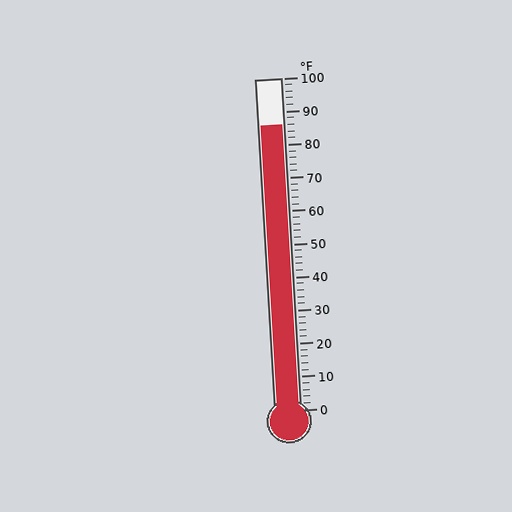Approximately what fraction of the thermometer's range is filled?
The thermometer is filled to approximately 85% of its range.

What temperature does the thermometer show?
The thermometer shows approximately 86°F.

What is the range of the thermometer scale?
The thermometer scale ranges from 0°F to 100°F.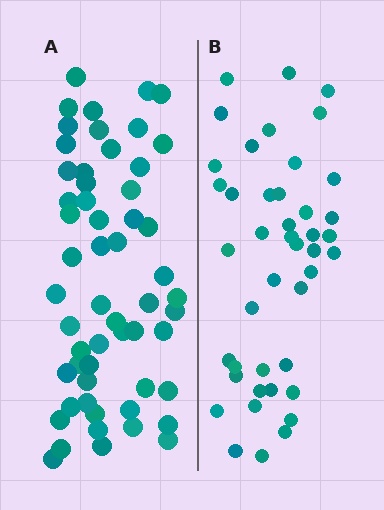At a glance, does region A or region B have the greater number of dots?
Region A (the left region) has more dots.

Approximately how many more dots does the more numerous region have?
Region A has approximately 15 more dots than region B.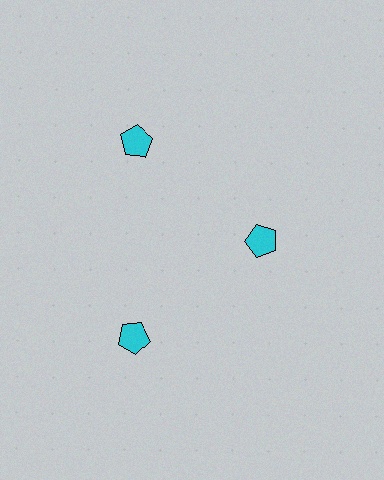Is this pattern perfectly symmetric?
No. The 3 cyan pentagons are arranged in a ring, but one element near the 3 o'clock position is pulled inward toward the center, breaking the 3-fold rotational symmetry.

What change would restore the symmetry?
The symmetry would be restored by moving it outward, back onto the ring so that all 3 pentagons sit at equal angles and equal distance from the center.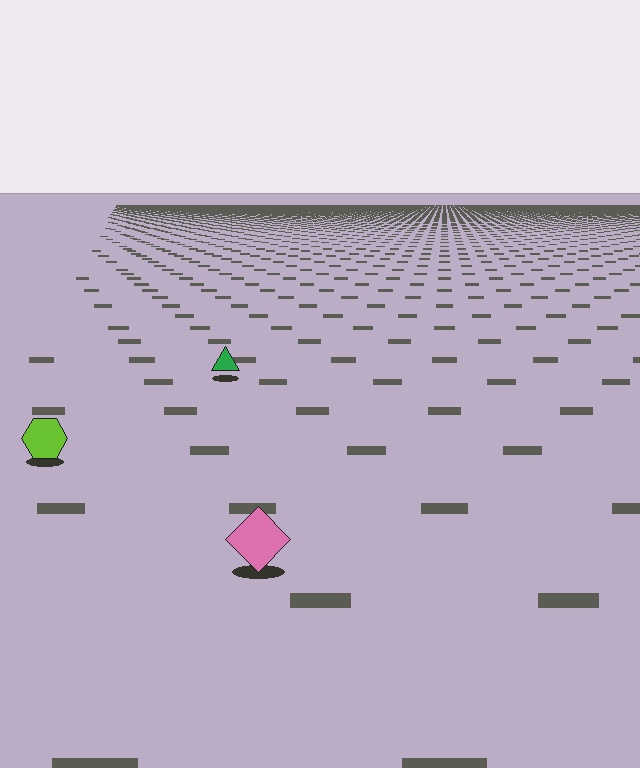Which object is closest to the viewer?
The pink diamond is closest. The texture marks near it are larger and more spread out.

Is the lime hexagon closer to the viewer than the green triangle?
Yes. The lime hexagon is closer — you can tell from the texture gradient: the ground texture is coarser near it.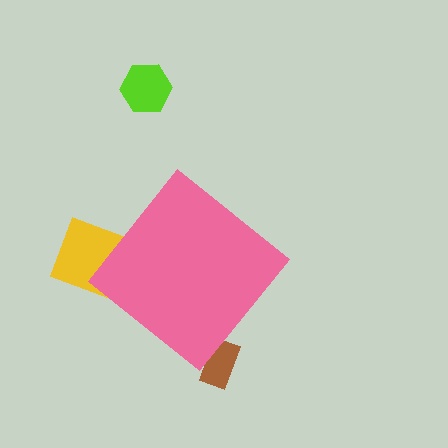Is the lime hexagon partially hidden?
No, the lime hexagon is fully visible.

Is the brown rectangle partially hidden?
Yes, the brown rectangle is partially hidden behind the pink diamond.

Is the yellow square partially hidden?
Yes, the yellow square is partially hidden behind the pink diamond.